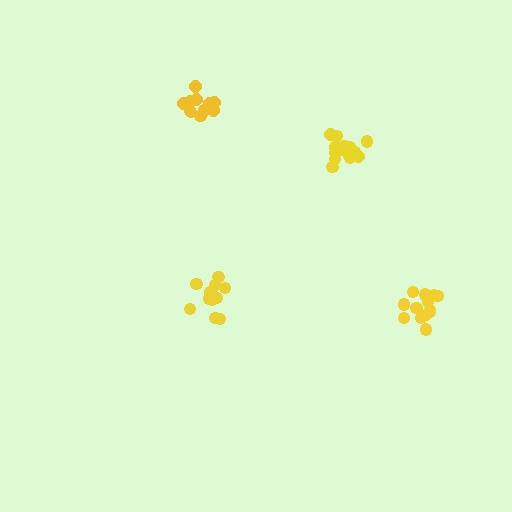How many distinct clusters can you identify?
There are 4 distinct clusters.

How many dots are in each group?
Group 1: 13 dots, Group 2: 15 dots, Group 3: 13 dots, Group 4: 12 dots (53 total).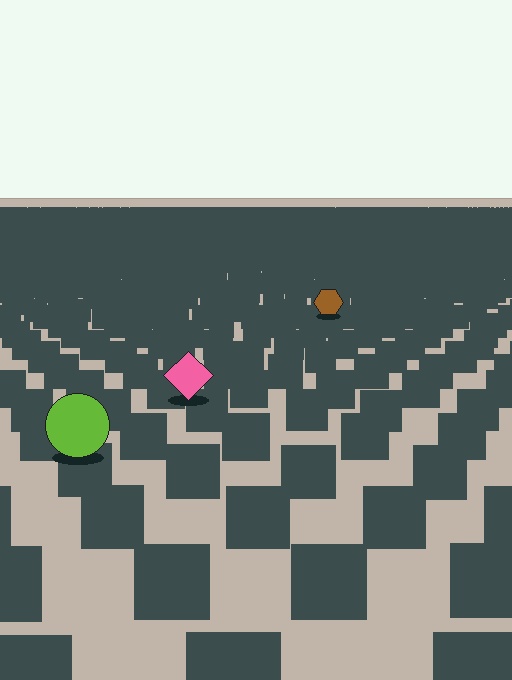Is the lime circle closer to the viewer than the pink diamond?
Yes. The lime circle is closer — you can tell from the texture gradient: the ground texture is coarser near it.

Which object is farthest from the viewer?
The brown hexagon is farthest from the viewer. It appears smaller and the ground texture around it is denser.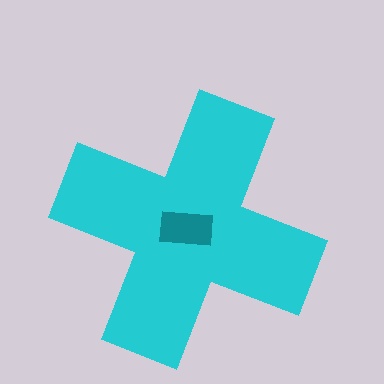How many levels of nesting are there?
2.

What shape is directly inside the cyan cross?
The teal rectangle.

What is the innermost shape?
The teal rectangle.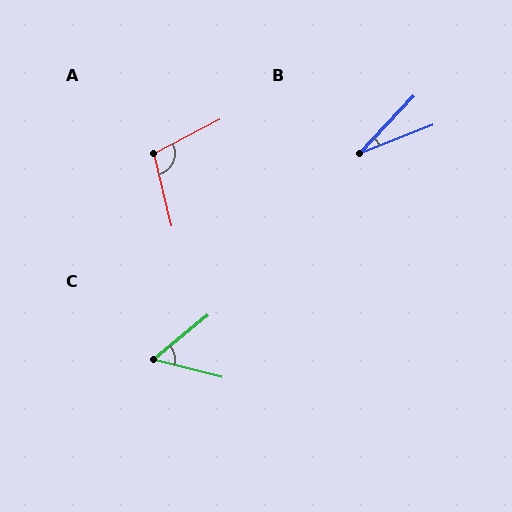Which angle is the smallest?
B, at approximately 25 degrees.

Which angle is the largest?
A, at approximately 104 degrees.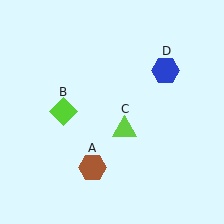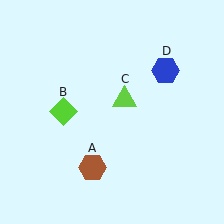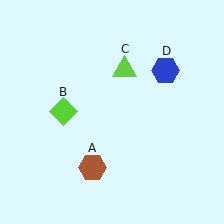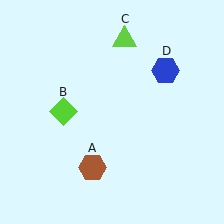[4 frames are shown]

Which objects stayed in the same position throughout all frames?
Brown hexagon (object A) and lime diamond (object B) and blue hexagon (object D) remained stationary.